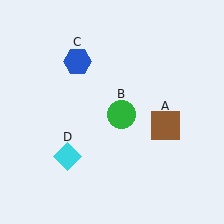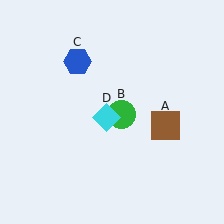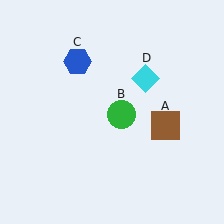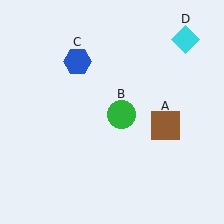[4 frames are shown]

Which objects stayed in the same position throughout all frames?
Brown square (object A) and green circle (object B) and blue hexagon (object C) remained stationary.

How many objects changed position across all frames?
1 object changed position: cyan diamond (object D).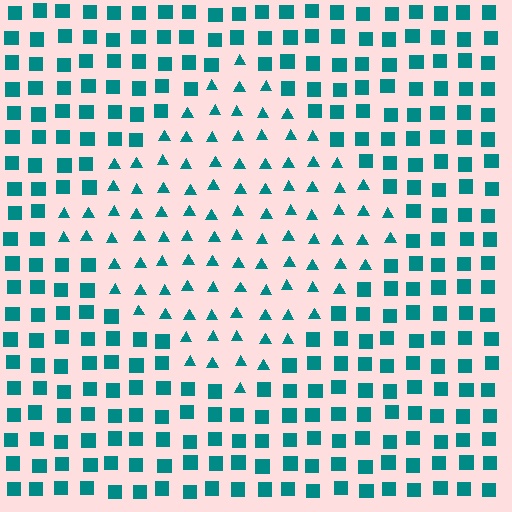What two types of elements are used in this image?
The image uses triangles inside the diamond region and squares outside it.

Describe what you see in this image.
The image is filled with small teal elements arranged in a uniform grid. A diamond-shaped region contains triangles, while the surrounding area contains squares. The boundary is defined purely by the change in element shape.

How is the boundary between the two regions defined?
The boundary is defined by a change in element shape: triangles inside vs. squares outside. All elements share the same color and spacing.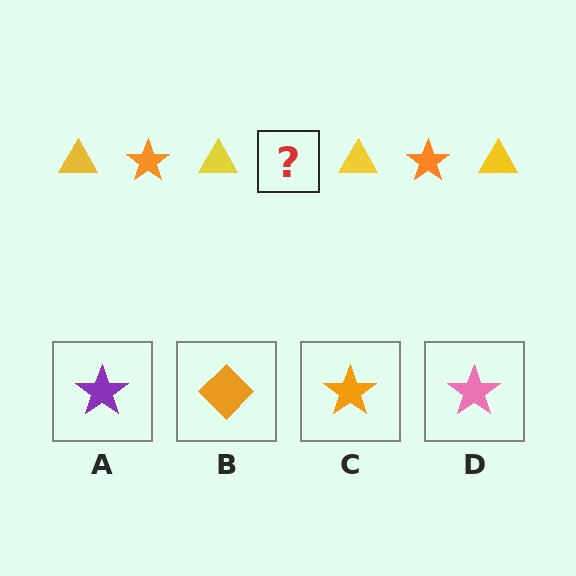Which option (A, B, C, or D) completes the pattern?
C.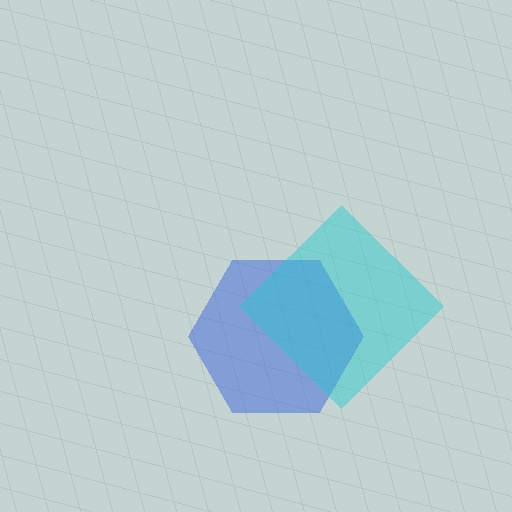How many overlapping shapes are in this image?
There are 2 overlapping shapes in the image.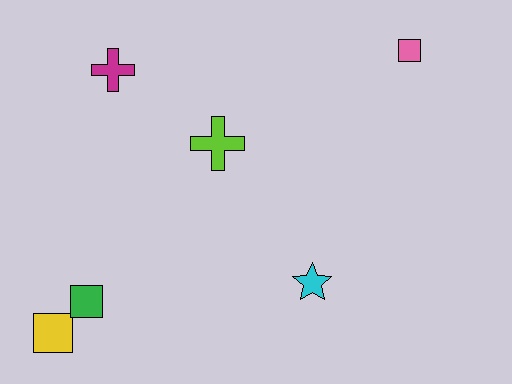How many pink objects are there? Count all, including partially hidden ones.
There is 1 pink object.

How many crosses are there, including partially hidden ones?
There are 2 crosses.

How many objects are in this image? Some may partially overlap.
There are 6 objects.